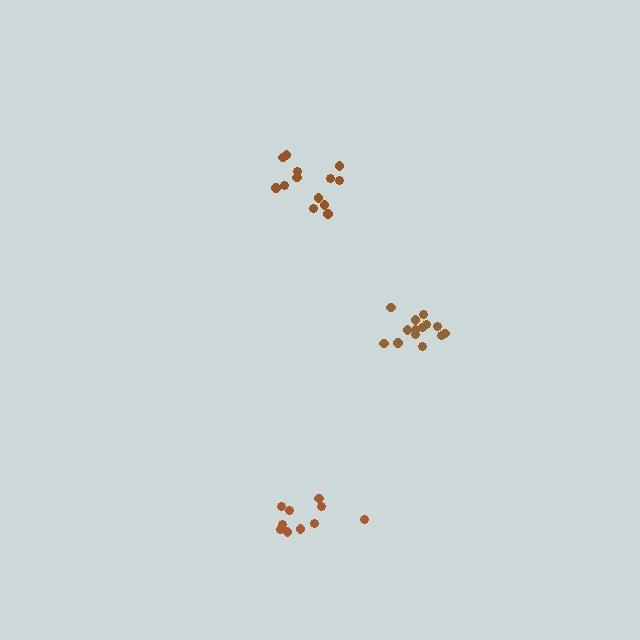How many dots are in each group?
Group 1: 13 dots, Group 2: 14 dots, Group 3: 10 dots (37 total).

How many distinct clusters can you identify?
There are 3 distinct clusters.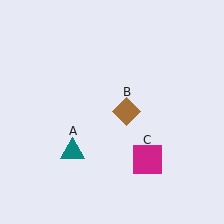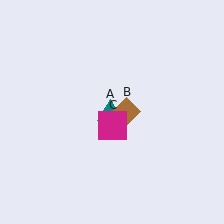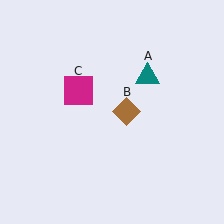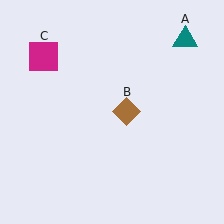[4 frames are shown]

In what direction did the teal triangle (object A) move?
The teal triangle (object A) moved up and to the right.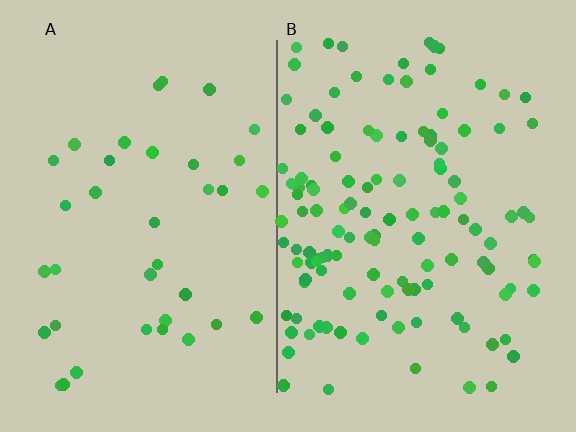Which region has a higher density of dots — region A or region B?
B (the right).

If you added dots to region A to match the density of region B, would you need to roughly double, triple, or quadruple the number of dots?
Approximately triple.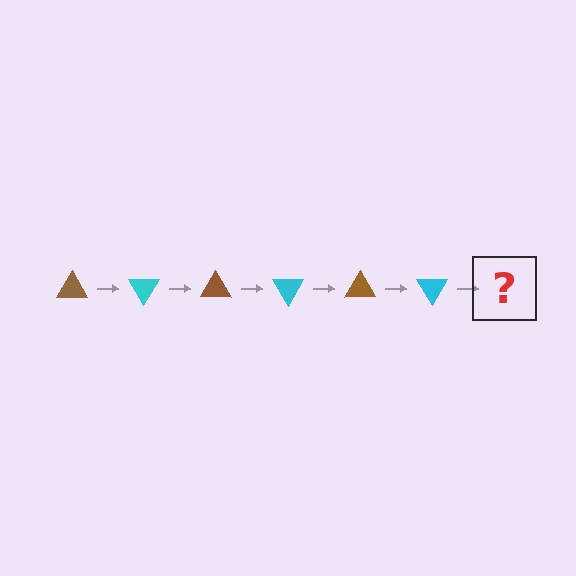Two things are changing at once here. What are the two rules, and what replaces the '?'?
The two rules are that it rotates 60 degrees each step and the color cycles through brown and cyan. The '?' should be a brown triangle, rotated 360 degrees from the start.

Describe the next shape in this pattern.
It should be a brown triangle, rotated 360 degrees from the start.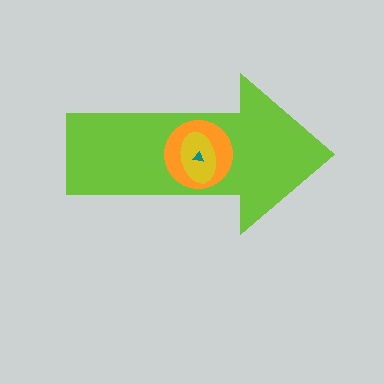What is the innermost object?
The teal triangle.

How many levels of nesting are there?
4.